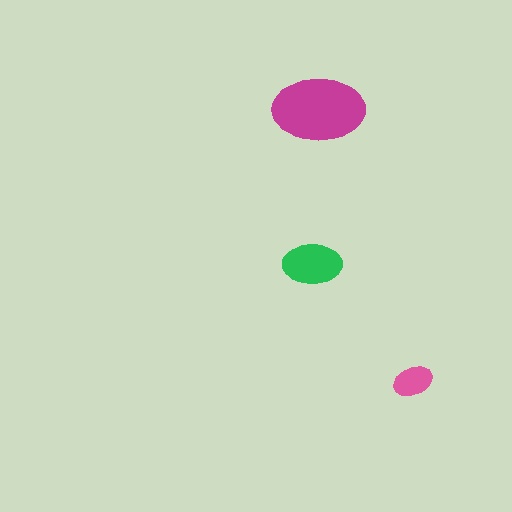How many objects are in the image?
There are 3 objects in the image.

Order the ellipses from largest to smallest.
the magenta one, the green one, the pink one.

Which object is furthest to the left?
The green ellipse is leftmost.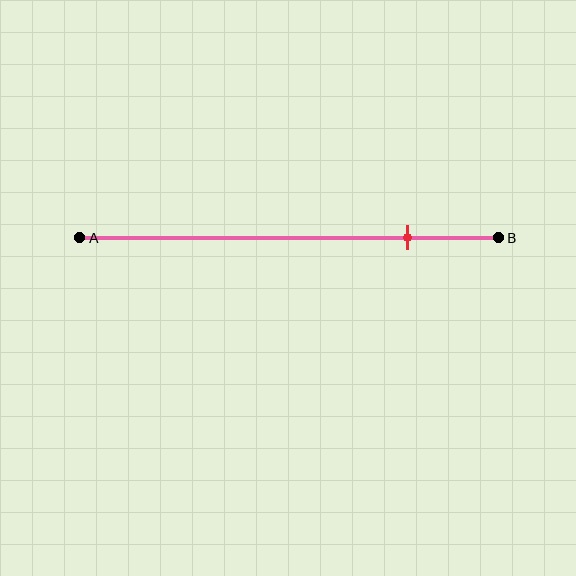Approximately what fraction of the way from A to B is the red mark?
The red mark is approximately 80% of the way from A to B.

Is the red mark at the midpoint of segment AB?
No, the mark is at about 80% from A, not at the 50% midpoint.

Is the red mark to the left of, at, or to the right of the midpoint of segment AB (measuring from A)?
The red mark is to the right of the midpoint of segment AB.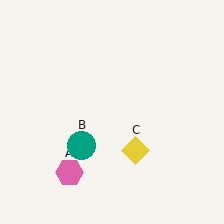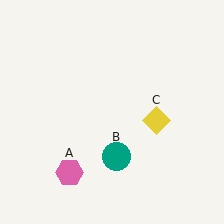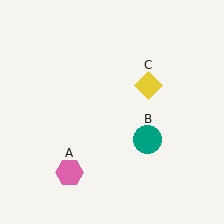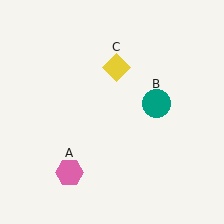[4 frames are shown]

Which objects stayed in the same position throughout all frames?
Pink hexagon (object A) remained stationary.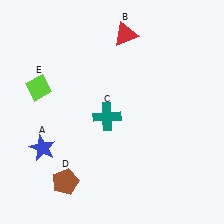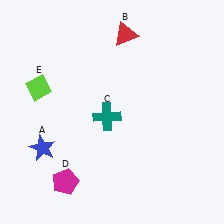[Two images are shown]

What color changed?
The pentagon (D) changed from brown in Image 1 to magenta in Image 2.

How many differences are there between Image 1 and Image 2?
There is 1 difference between the two images.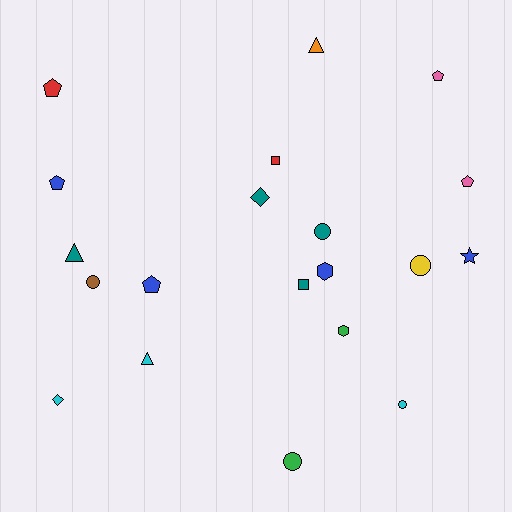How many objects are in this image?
There are 20 objects.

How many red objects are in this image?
There are 2 red objects.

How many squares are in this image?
There are 2 squares.